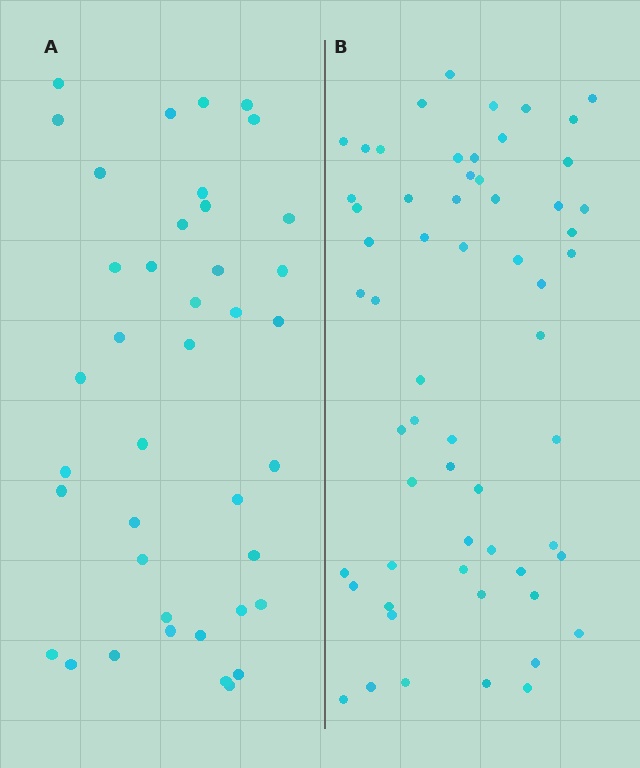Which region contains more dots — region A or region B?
Region B (the right region) has more dots.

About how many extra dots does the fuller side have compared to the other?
Region B has approximately 20 more dots than region A.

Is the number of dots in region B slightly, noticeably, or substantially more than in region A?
Region B has substantially more. The ratio is roughly 1.5 to 1.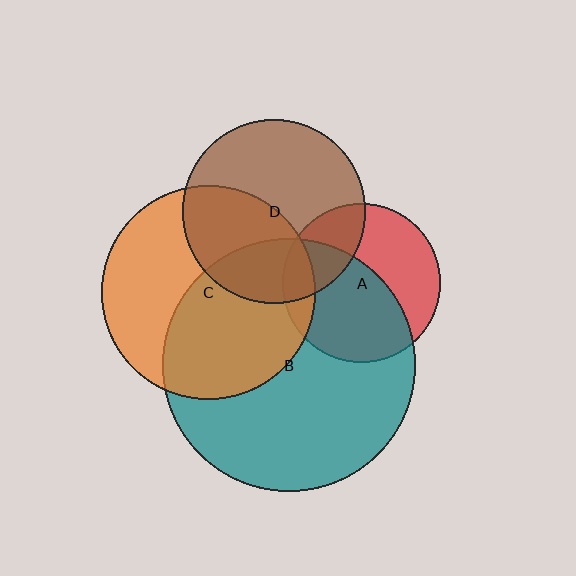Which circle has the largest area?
Circle B (teal).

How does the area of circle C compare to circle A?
Approximately 1.8 times.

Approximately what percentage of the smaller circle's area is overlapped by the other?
Approximately 55%.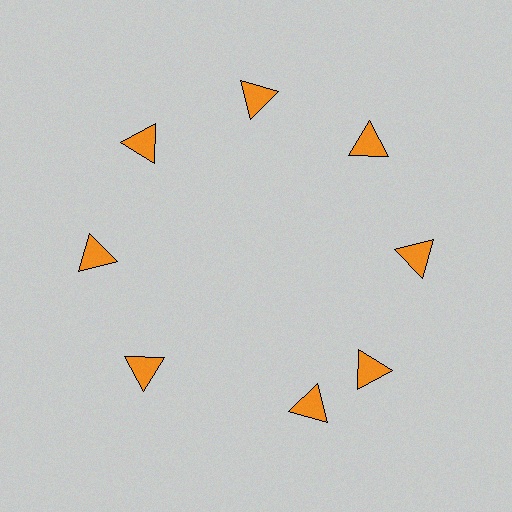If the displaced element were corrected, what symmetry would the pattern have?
It would have 8-fold rotational symmetry — the pattern would map onto itself every 45 degrees.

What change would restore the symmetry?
The symmetry would be restored by rotating it back into even spacing with its neighbors so that all 8 triangles sit at equal angles and equal distance from the center.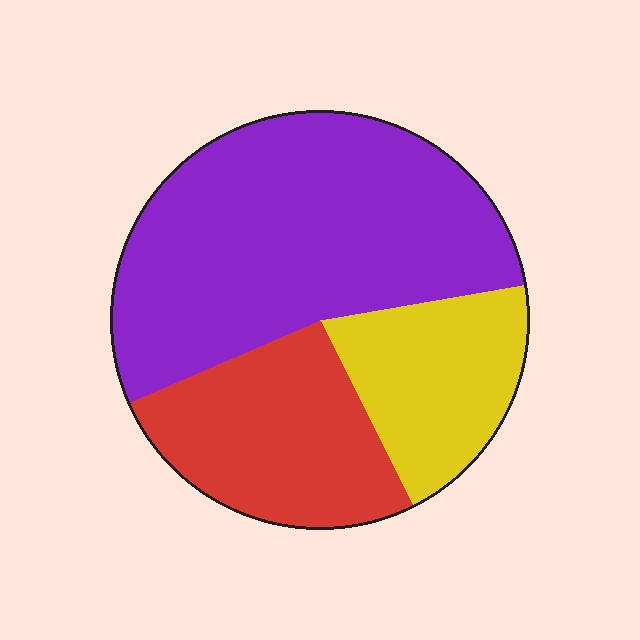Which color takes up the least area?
Yellow, at roughly 20%.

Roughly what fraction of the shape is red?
Red covers around 25% of the shape.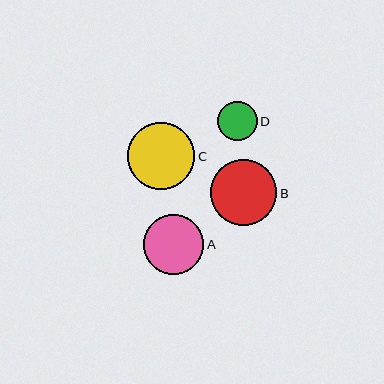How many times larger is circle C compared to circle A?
Circle C is approximately 1.1 times the size of circle A.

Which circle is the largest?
Circle C is the largest with a size of approximately 67 pixels.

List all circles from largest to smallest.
From largest to smallest: C, B, A, D.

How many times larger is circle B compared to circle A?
Circle B is approximately 1.1 times the size of circle A.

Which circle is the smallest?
Circle D is the smallest with a size of approximately 40 pixels.